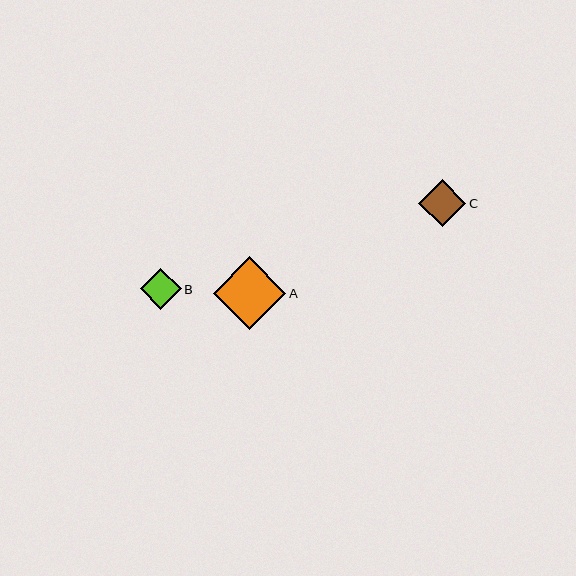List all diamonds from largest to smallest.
From largest to smallest: A, C, B.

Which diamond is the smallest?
Diamond B is the smallest with a size of approximately 41 pixels.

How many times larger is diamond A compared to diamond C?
Diamond A is approximately 1.5 times the size of diamond C.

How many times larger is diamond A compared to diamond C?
Diamond A is approximately 1.5 times the size of diamond C.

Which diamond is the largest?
Diamond A is the largest with a size of approximately 73 pixels.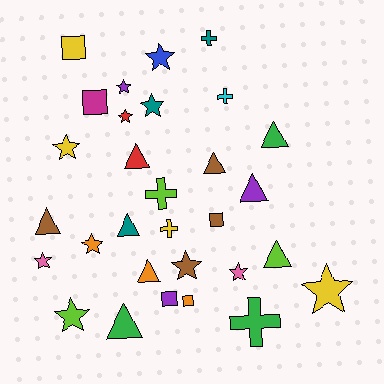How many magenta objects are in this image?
There is 1 magenta object.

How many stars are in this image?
There are 11 stars.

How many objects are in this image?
There are 30 objects.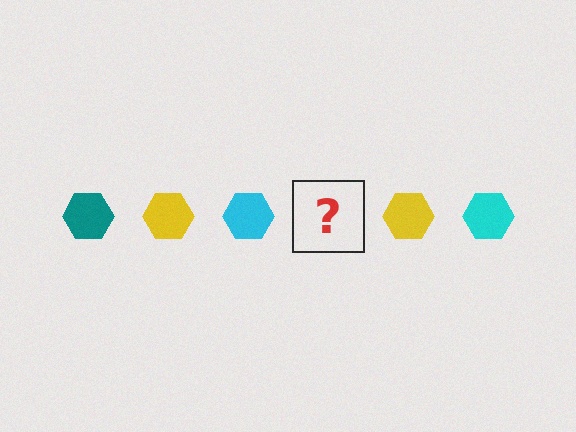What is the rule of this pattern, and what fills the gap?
The rule is that the pattern cycles through teal, yellow, cyan hexagons. The gap should be filled with a teal hexagon.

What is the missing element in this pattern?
The missing element is a teal hexagon.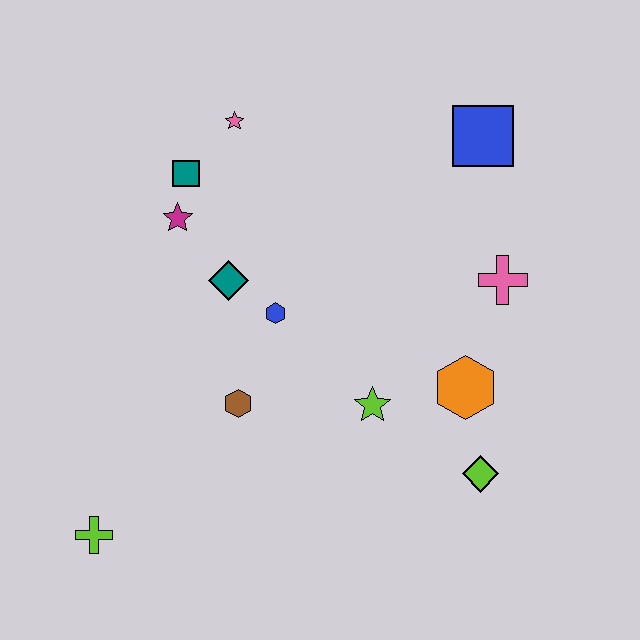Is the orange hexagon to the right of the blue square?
No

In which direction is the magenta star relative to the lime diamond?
The magenta star is to the left of the lime diamond.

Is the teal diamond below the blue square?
Yes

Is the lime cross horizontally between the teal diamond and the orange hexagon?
No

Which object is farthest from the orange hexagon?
The lime cross is farthest from the orange hexagon.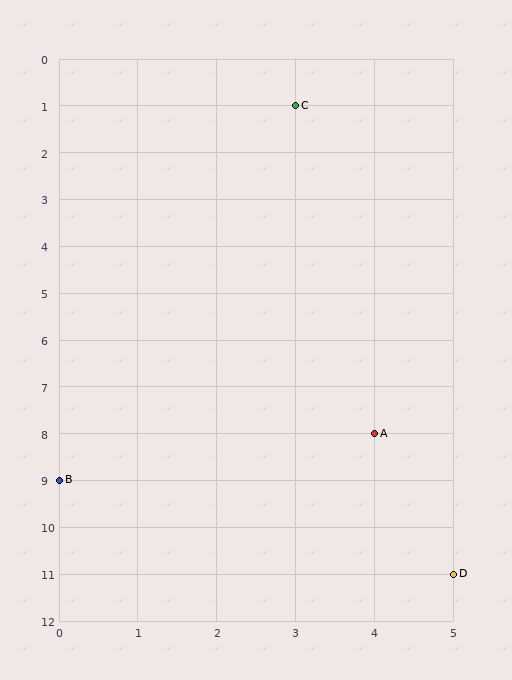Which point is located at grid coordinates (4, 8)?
Point A is at (4, 8).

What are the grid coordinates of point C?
Point C is at grid coordinates (3, 1).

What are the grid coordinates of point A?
Point A is at grid coordinates (4, 8).